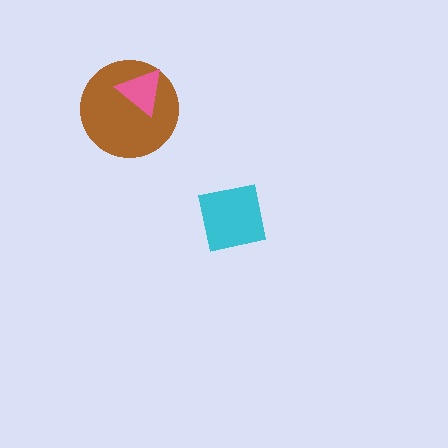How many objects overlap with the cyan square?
0 objects overlap with the cyan square.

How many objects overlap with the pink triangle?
1 object overlaps with the pink triangle.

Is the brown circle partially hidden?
Yes, it is partially covered by another shape.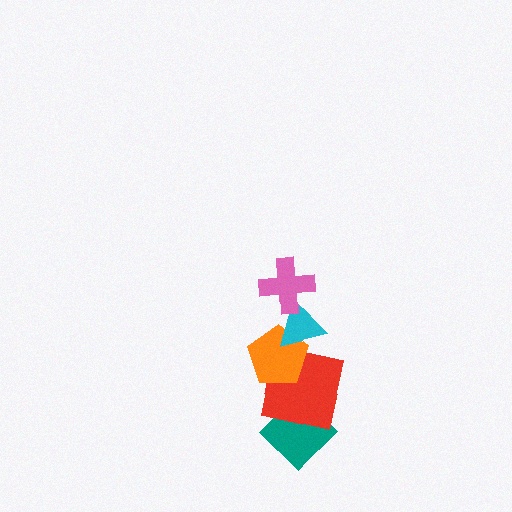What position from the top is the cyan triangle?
The cyan triangle is 2nd from the top.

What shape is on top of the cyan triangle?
The pink cross is on top of the cyan triangle.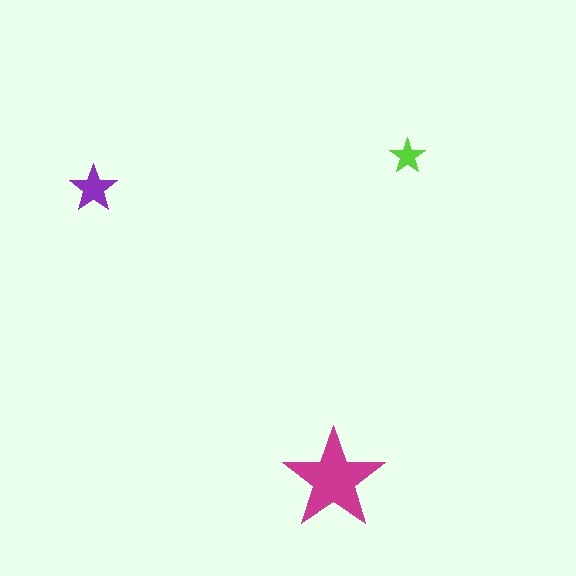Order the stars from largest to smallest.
the magenta one, the purple one, the lime one.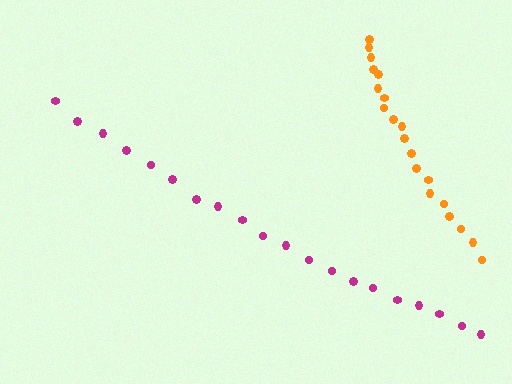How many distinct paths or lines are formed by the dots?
There are 2 distinct paths.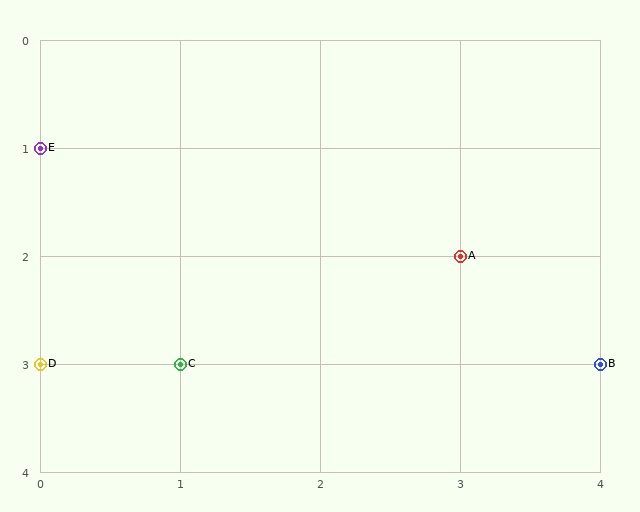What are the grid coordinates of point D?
Point D is at grid coordinates (0, 3).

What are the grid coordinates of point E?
Point E is at grid coordinates (0, 1).